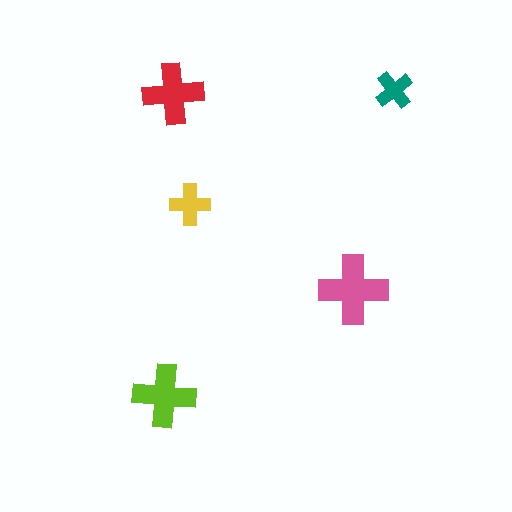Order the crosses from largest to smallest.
the pink one, the lime one, the red one, the yellow one, the teal one.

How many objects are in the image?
There are 5 objects in the image.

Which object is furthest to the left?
The lime cross is leftmost.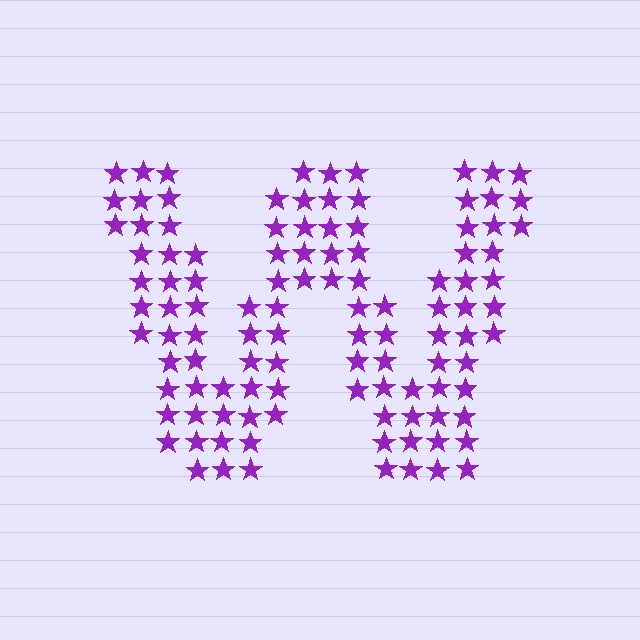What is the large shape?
The large shape is the letter W.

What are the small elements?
The small elements are stars.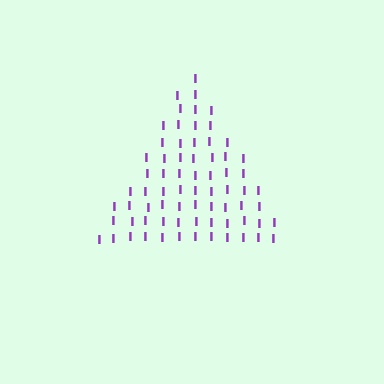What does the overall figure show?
The overall figure shows a triangle.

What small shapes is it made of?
It is made of small letter I's.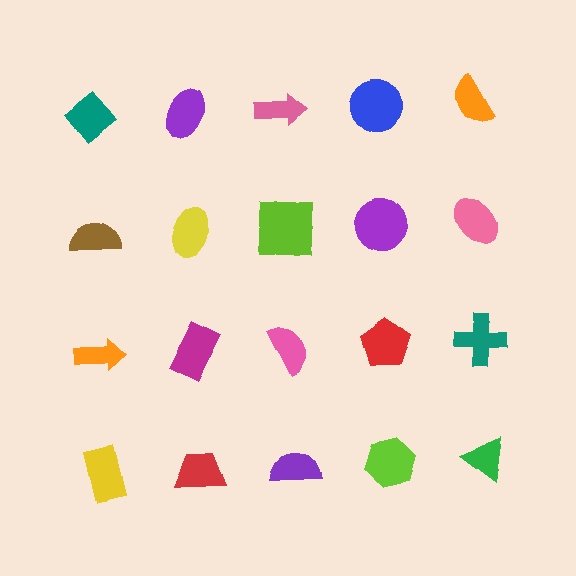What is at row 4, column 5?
A green triangle.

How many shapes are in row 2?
5 shapes.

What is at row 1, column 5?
An orange semicircle.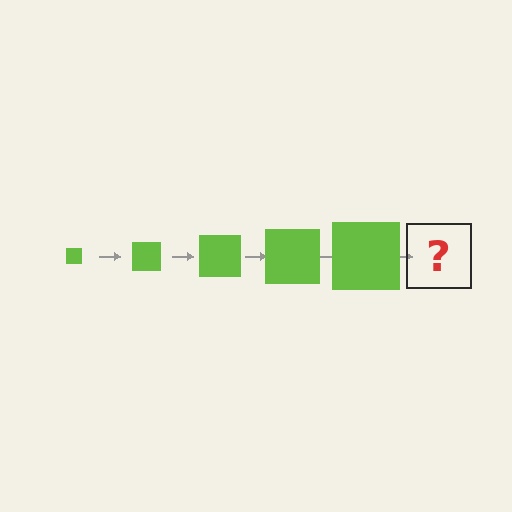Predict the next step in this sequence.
The next step is a lime square, larger than the previous one.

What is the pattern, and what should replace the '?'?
The pattern is that the square gets progressively larger each step. The '?' should be a lime square, larger than the previous one.